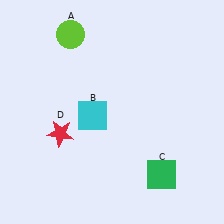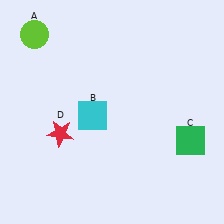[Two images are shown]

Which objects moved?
The objects that moved are: the lime circle (A), the green square (C).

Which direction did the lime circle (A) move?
The lime circle (A) moved left.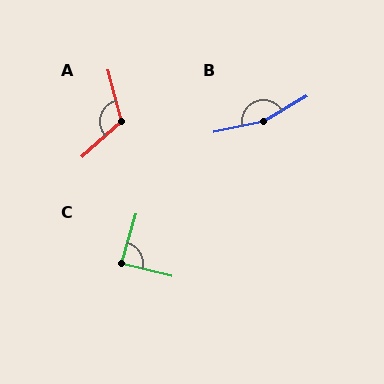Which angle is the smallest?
C, at approximately 88 degrees.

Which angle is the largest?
B, at approximately 162 degrees.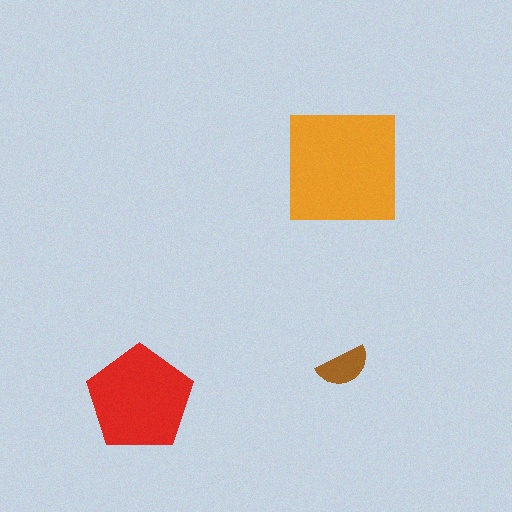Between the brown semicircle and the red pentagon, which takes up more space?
The red pentagon.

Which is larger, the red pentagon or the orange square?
The orange square.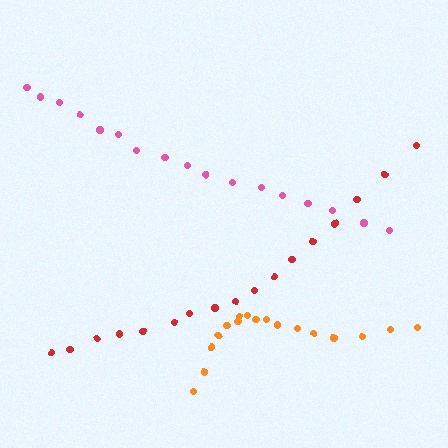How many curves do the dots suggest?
There are 3 distinct paths.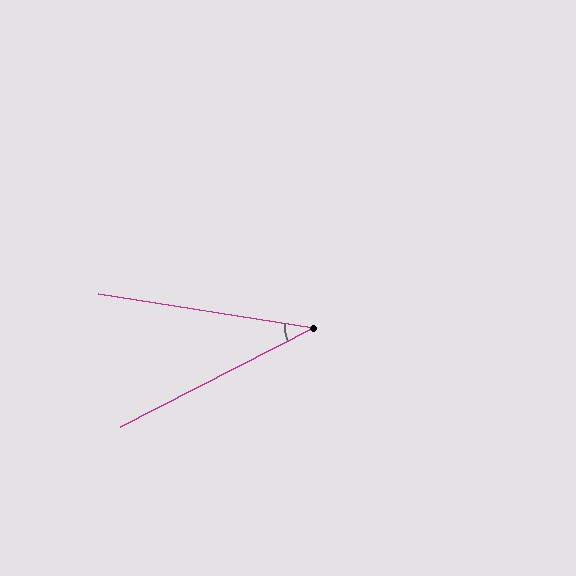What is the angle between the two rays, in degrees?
Approximately 36 degrees.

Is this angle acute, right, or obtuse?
It is acute.